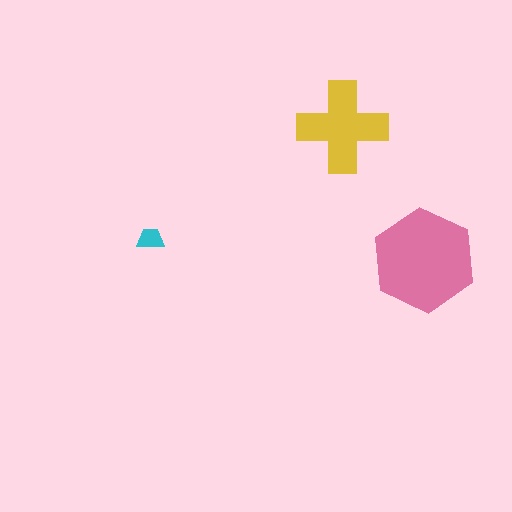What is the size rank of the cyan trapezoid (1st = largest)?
3rd.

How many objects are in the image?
There are 3 objects in the image.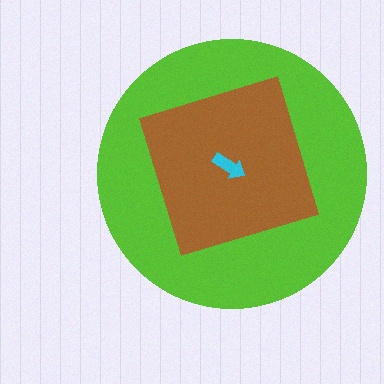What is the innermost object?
The cyan arrow.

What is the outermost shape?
The lime circle.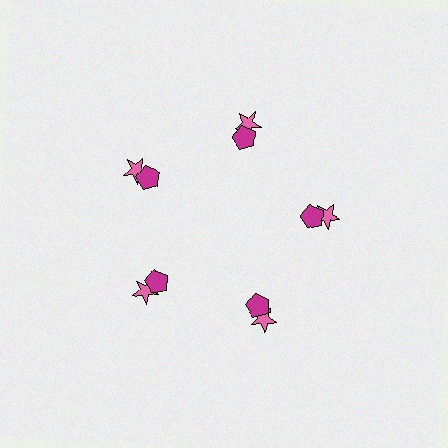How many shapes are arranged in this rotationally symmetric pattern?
There are 10 shapes, arranged in 5 groups of 2.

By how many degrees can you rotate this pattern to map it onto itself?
The pattern maps onto itself every 72 degrees of rotation.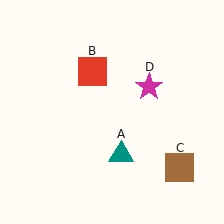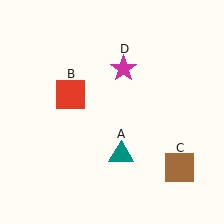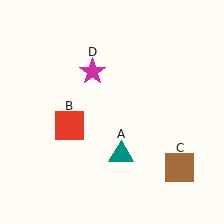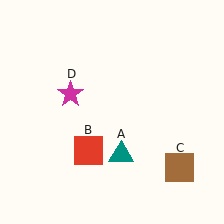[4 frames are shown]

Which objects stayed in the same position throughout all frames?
Teal triangle (object A) and brown square (object C) remained stationary.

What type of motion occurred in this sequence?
The red square (object B), magenta star (object D) rotated counterclockwise around the center of the scene.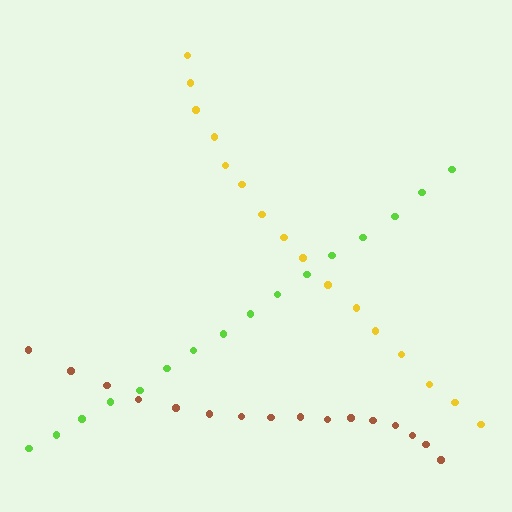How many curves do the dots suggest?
There are 3 distinct paths.